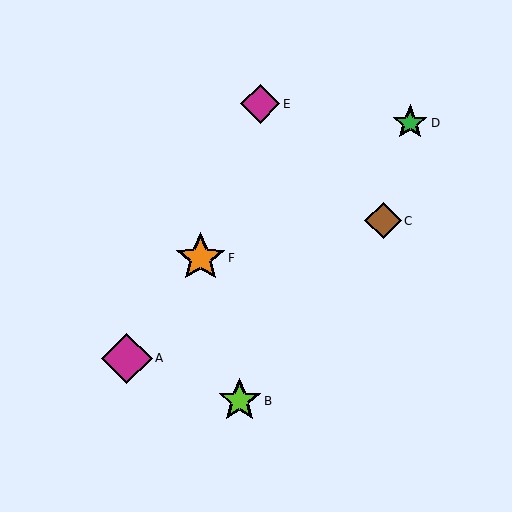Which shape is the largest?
The magenta diamond (labeled A) is the largest.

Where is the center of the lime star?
The center of the lime star is at (240, 401).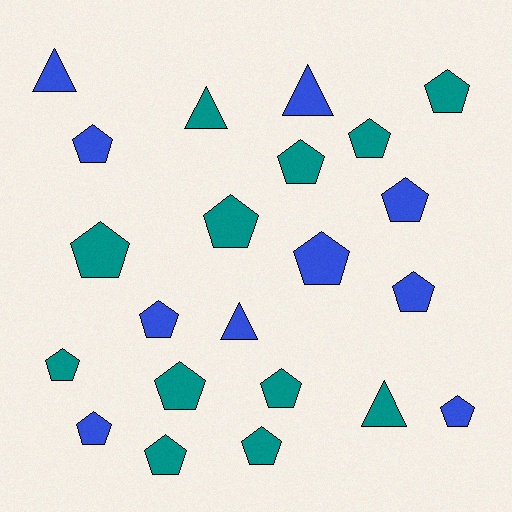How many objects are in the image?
There are 22 objects.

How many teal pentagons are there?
There are 10 teal pentagons.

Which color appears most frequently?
Teal, with 12 objects.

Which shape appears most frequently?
Pentagon, with 17 objects.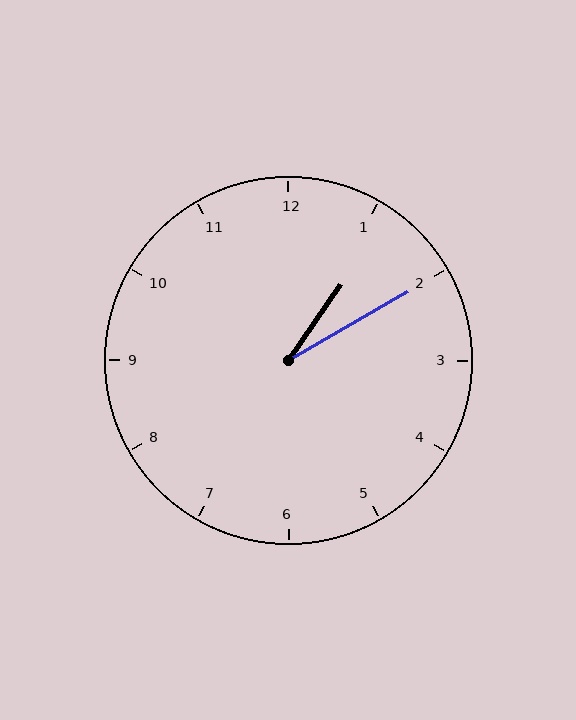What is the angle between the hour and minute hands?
Approximately 25 degrees.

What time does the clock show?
1:10.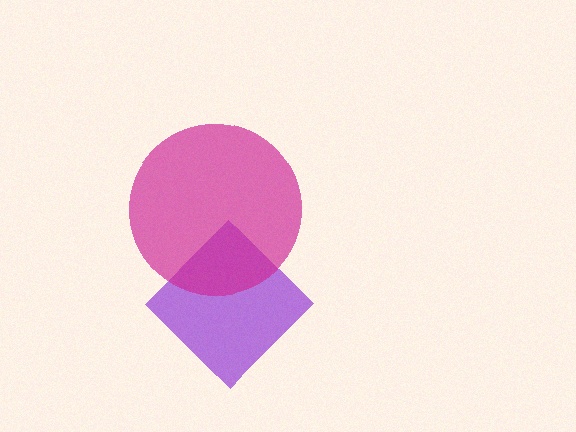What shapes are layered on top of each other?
The layered shapes are: a purple diamond, a magenta circle.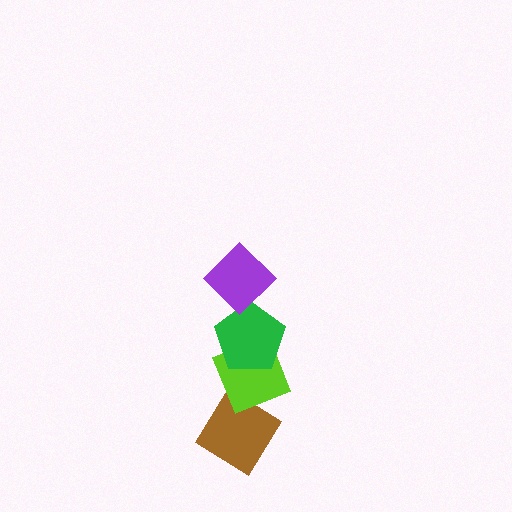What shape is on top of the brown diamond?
The lime diamond is on top of the brown diamond.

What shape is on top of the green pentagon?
The purple diamond is on top of the green pentagon.